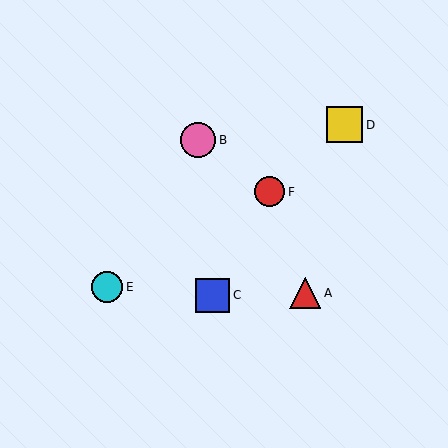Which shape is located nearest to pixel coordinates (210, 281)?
The blue square (labeled C) at (213, 295) is nearest to that location.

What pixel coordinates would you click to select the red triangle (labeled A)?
Click at (305, 293) to select the red triangle A.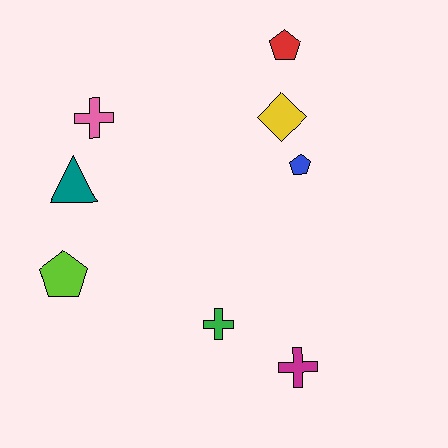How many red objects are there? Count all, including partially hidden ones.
There is 1 red object.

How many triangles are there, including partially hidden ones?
There is 1 triangle.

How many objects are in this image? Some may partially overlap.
There are 8 objects.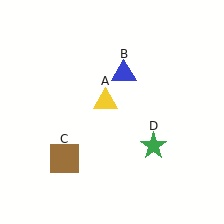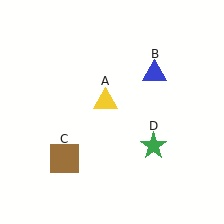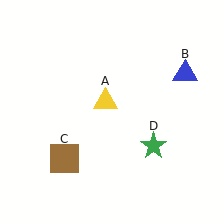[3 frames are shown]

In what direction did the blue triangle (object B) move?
The blue triangle (object B) moved right.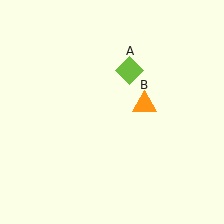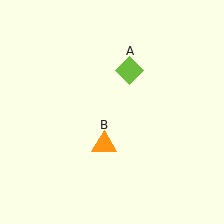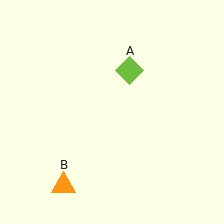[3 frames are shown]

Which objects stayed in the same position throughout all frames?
Lime diamond (object A) remained stationary.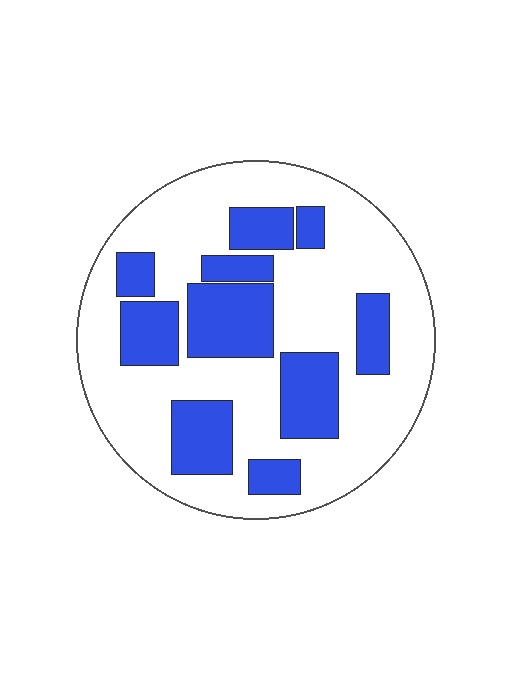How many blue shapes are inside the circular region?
10.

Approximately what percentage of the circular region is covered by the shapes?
Approximately 30%.